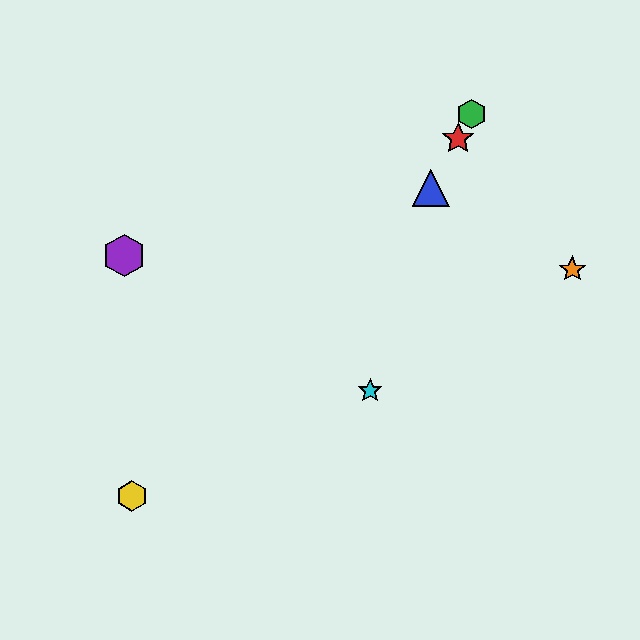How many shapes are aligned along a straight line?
3 shapes (the red star, the blue triangle, the green hexagon) are aligned along a straight line.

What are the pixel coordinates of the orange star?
The orange star is at (573, 270).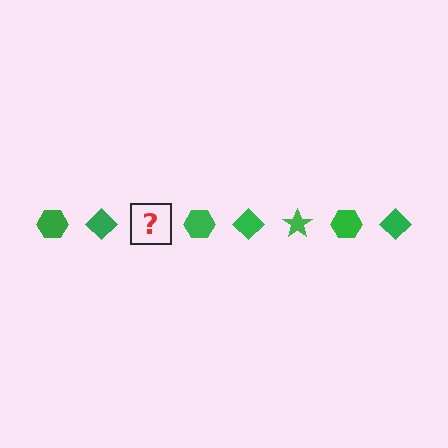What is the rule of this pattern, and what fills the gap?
The rule is that the pattern cycles through hexagon, diamond, star shapes in green. The gap should be filled with a green star.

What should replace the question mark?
The question mark should be replaced with a green star.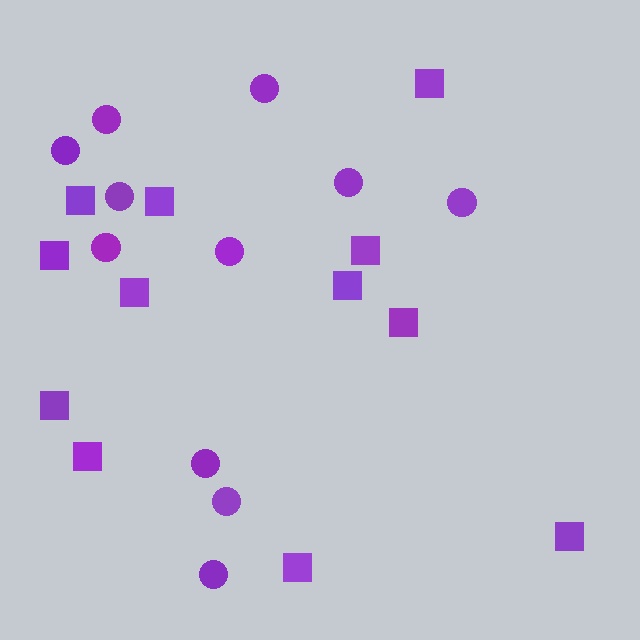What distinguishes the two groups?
There are 2 groups: one group of circles (11) and one group of squares (12).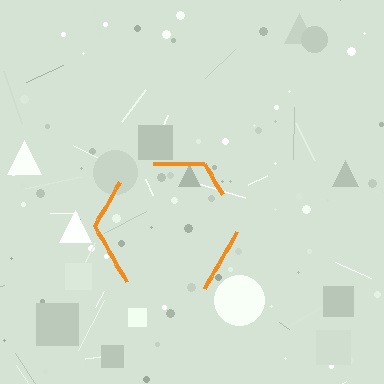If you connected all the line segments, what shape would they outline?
They would outline a hexagon.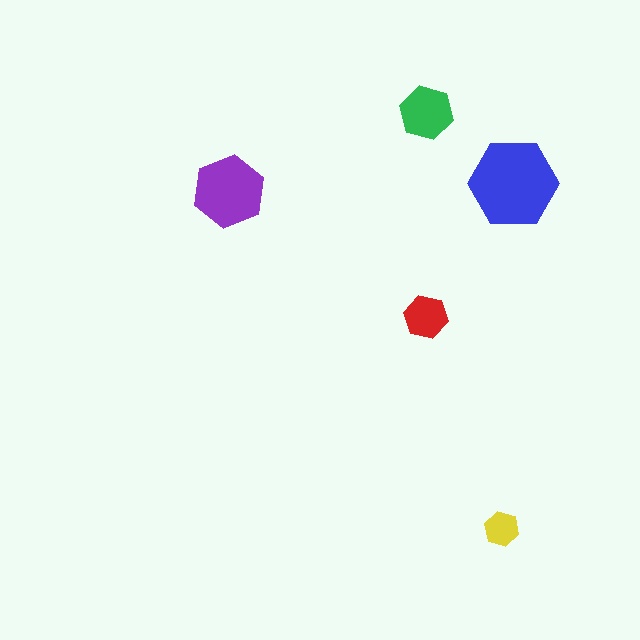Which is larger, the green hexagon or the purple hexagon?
The purple one.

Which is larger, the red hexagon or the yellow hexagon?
The red one.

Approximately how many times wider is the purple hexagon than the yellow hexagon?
About 2 times wider.